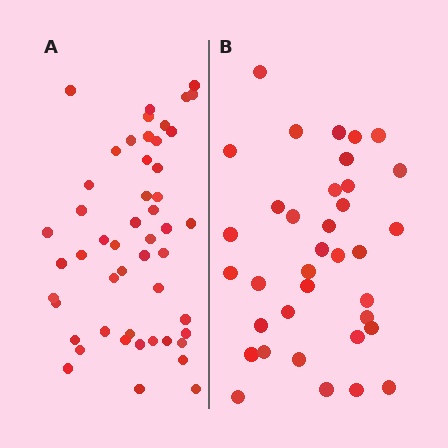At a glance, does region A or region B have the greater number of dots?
Region A (the left region) has more dots.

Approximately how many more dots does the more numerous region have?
Region A has approximately 15 more dots than region B.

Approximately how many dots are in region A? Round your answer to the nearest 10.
About 50 dots.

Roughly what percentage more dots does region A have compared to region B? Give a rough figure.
About 40% more.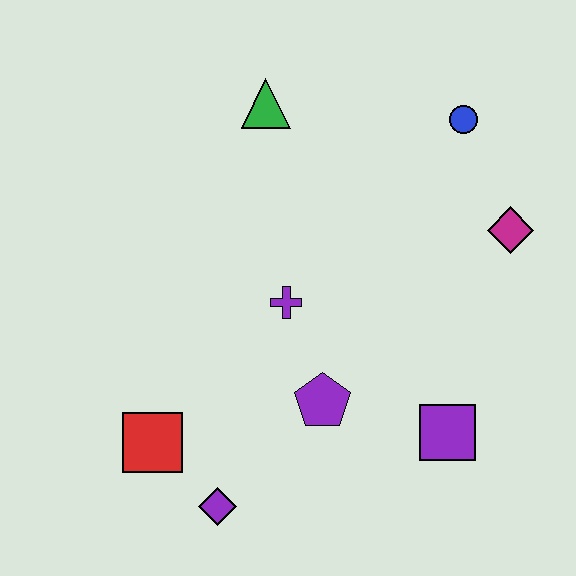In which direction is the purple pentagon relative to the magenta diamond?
The purple pentagon is to the left of the magenta diamond.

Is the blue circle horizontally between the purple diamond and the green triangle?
No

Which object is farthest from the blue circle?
The purple diamond is farthest from the blue circle.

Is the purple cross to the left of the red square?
No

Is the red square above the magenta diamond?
No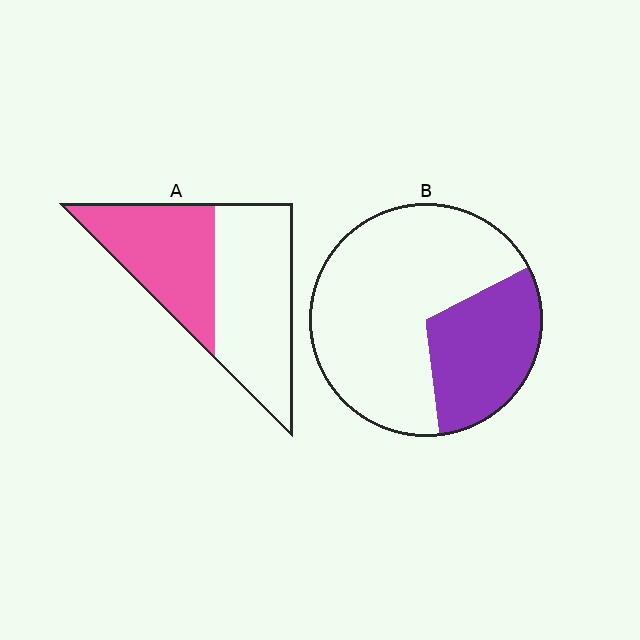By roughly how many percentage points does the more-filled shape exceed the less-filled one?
By roughly 15 percentage points (A over B).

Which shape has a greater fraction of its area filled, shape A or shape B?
Shape A.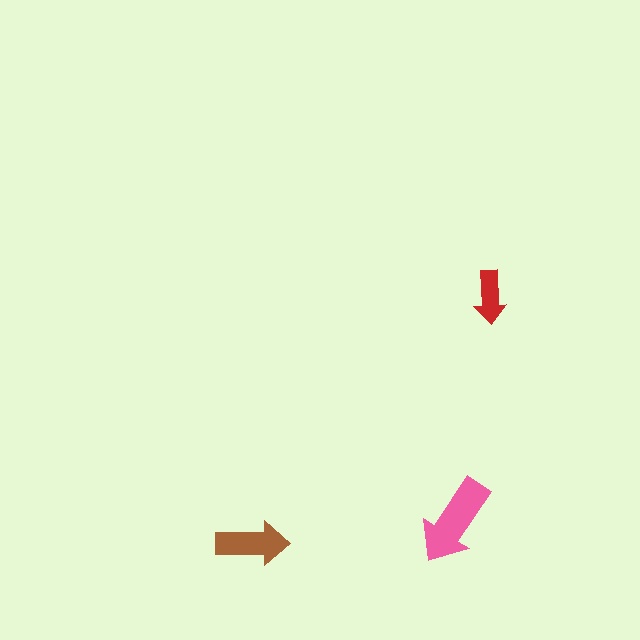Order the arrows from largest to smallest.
the pink one, the brown one, the red one.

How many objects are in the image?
There are 3 objects in the image.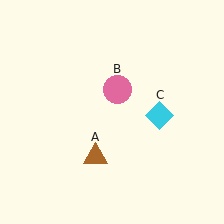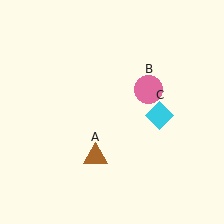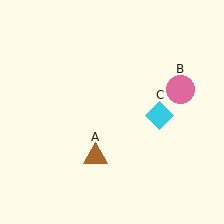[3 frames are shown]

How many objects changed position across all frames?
1 object changed position: pink circle (object B).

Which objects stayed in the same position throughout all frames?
Brown triangle (object A) and cyan diamond (object C) remained stationary.